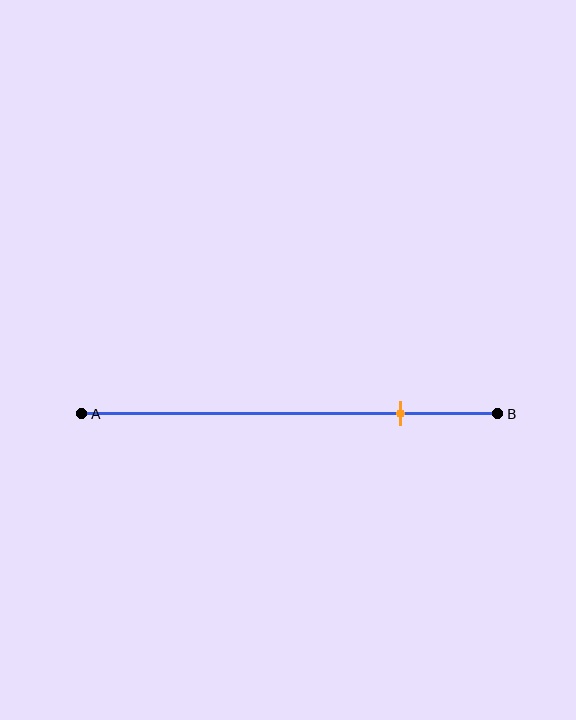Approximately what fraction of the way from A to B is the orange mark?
The orange mark is approximately 75% of the way from A to B.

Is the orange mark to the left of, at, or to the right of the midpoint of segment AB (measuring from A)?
The orange mark is to the right of the midpoint of segment AB.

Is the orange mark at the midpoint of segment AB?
No, the mark is at about 75% from A, not at the 50% midpoint.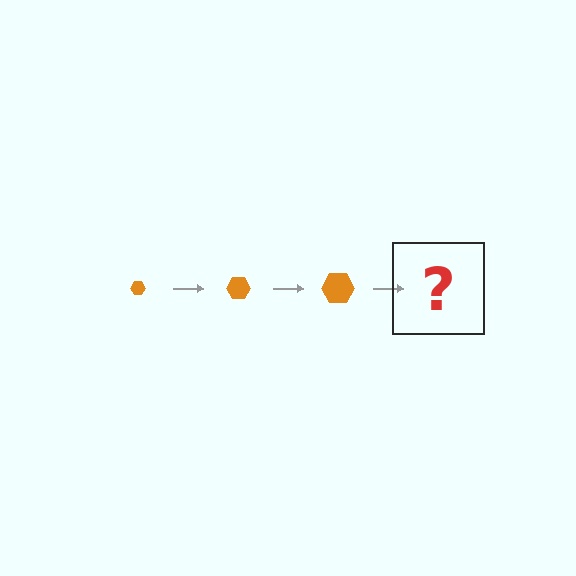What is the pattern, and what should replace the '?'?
The pattern is that the hexagon gets progressively larger each step. The '?' should be an orange hexagon, larger than the previous one.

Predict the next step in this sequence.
The next step is an orange hexagon, larger than the previous one.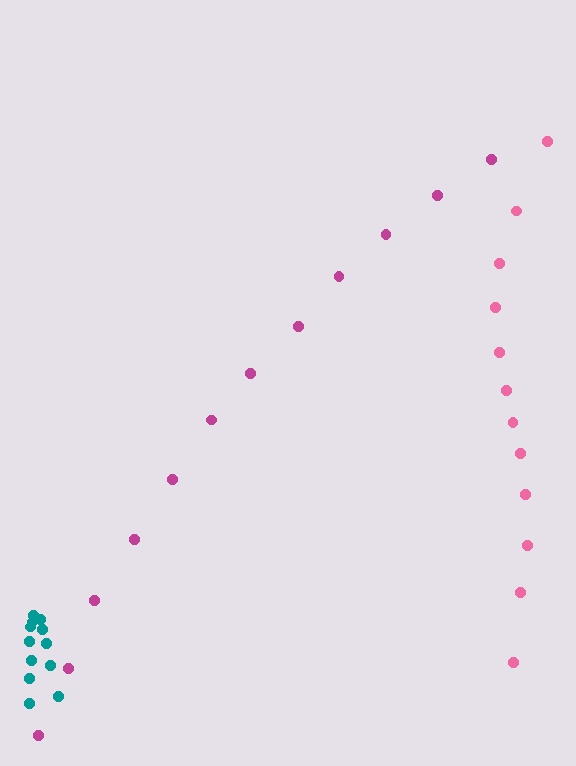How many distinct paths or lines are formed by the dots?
There are 3 distinct paths.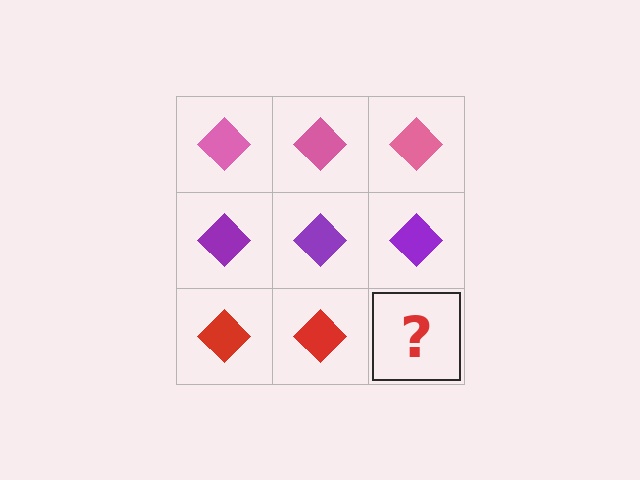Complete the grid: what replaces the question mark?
The question mark should be replaced with a red diamond.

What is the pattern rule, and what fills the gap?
The rule is that each row has a consistent color. The gap should be filled with a red diamond.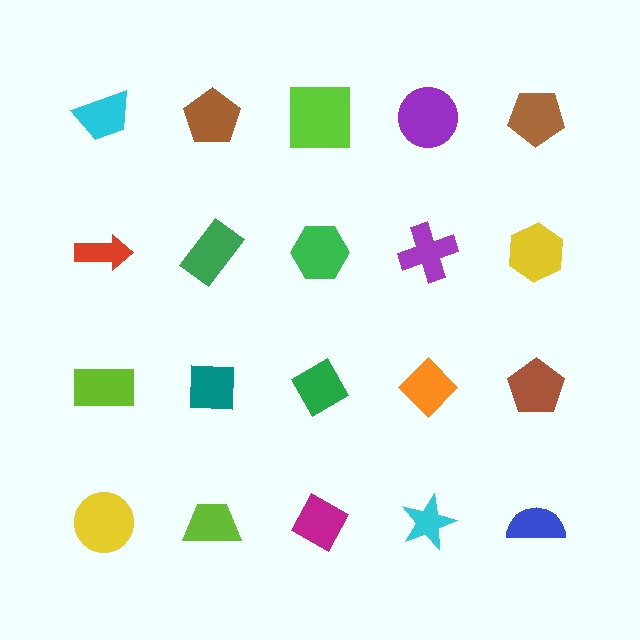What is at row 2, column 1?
A red arrow.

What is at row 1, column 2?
A brown pentagon.